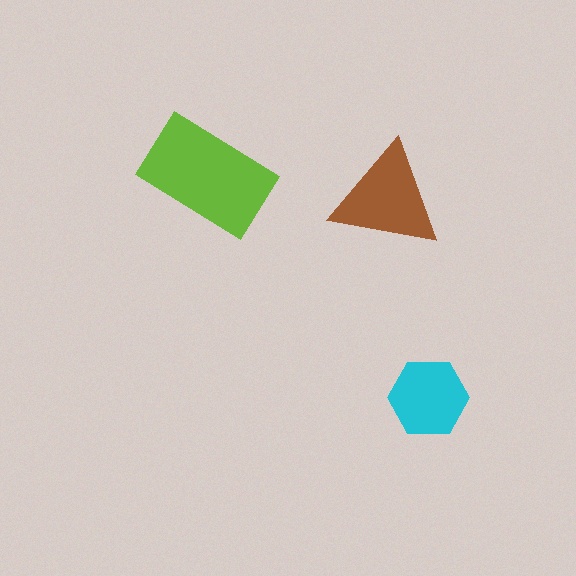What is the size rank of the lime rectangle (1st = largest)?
1st.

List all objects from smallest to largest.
The cyan hexagon, the brown triangle, the lime rectangle.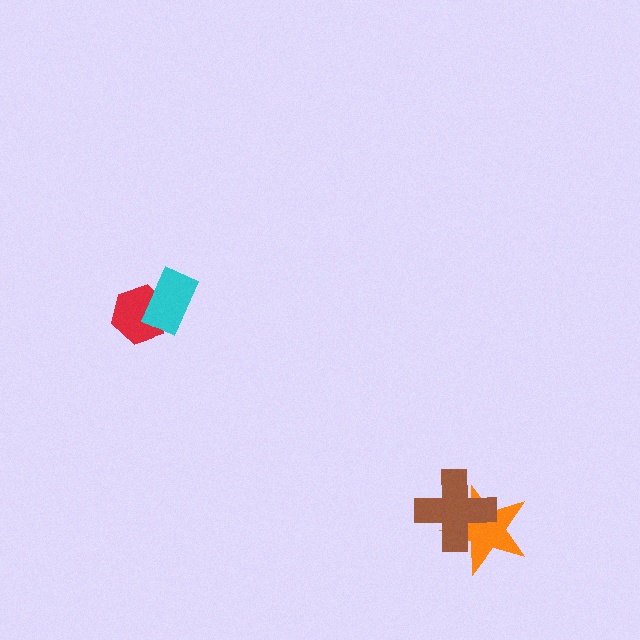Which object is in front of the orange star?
The brown cross is in front of the orange star.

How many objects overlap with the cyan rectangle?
1 object overlaps with the cyan rectangle.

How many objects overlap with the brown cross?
1 object overlaps with the brown cross.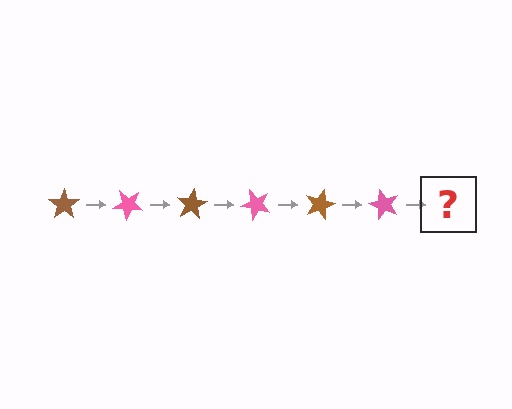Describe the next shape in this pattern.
It should be a brown star, rotated 240 degrees from the start.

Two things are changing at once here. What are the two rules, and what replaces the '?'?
The two rules are that it rotates 40 degrees each step and the color cycles through brown and pink. The '?' should be a brown star, rotated 240 degrees from the start.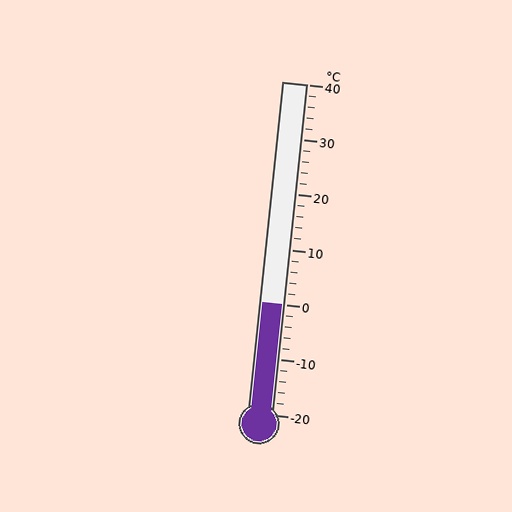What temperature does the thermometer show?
The thermometer shows approximately 0°C.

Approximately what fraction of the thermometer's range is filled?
The thermometer is filled to approximately 35% of its range.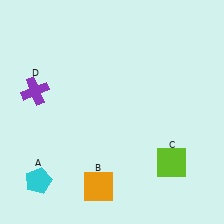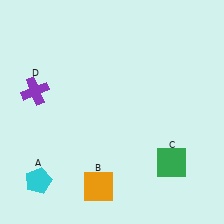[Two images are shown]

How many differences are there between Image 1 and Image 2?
There is 1 difference between the two images.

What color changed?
The square (C) changed from lime in Image 1 to green in Image 2.